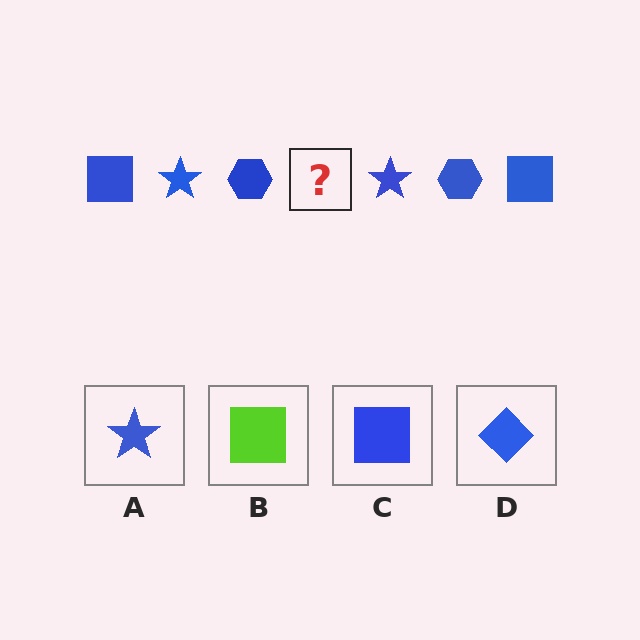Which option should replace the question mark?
Option C.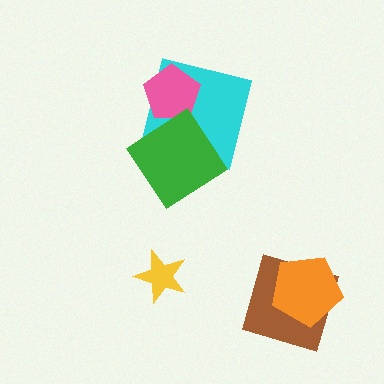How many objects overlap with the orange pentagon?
1 object overlaps with the orange pentagon.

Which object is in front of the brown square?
The orange pentagon is in front of the brown square.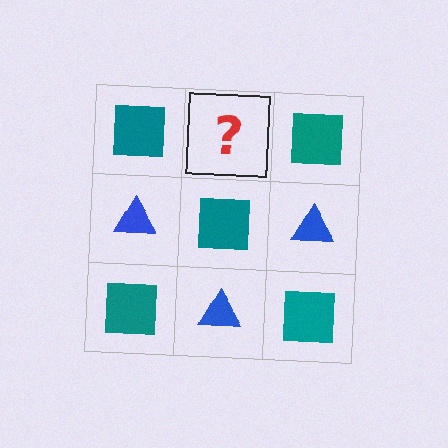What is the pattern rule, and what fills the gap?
The rule is that it alternates teal square and blue triangle in a checkerboard pattern. The gap should be filled with a blue triangle.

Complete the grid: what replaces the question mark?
The question mark should be replaced with a blue triangle.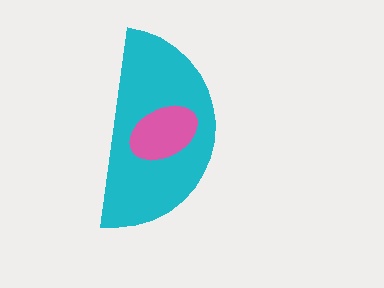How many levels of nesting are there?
2.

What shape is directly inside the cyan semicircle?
The pink ellipse.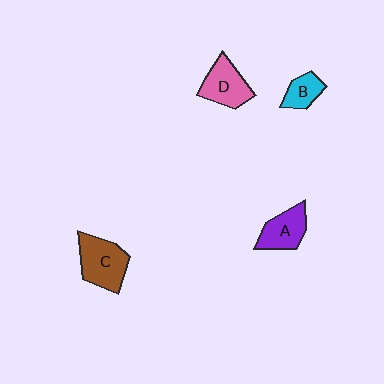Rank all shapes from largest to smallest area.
From largest to smallest: C (brown), D (pink), A (purple), B (cyan).